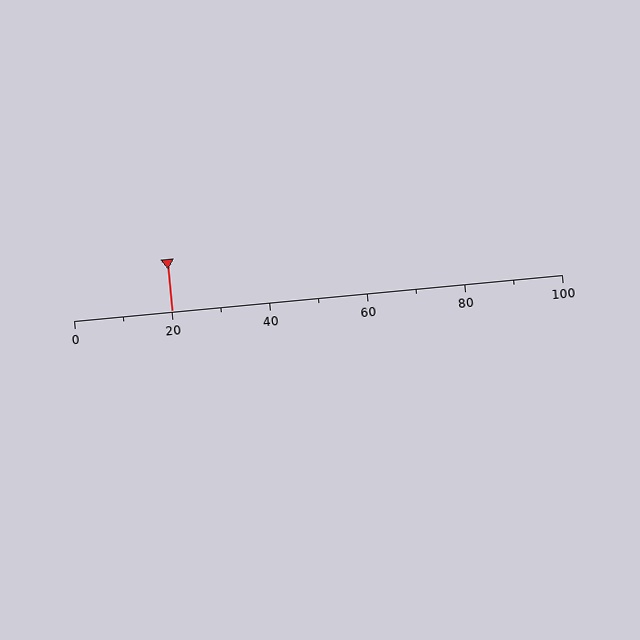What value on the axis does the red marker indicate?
The marker indicates approximately 20.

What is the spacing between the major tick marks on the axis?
The major ticks are spaced 20 apart.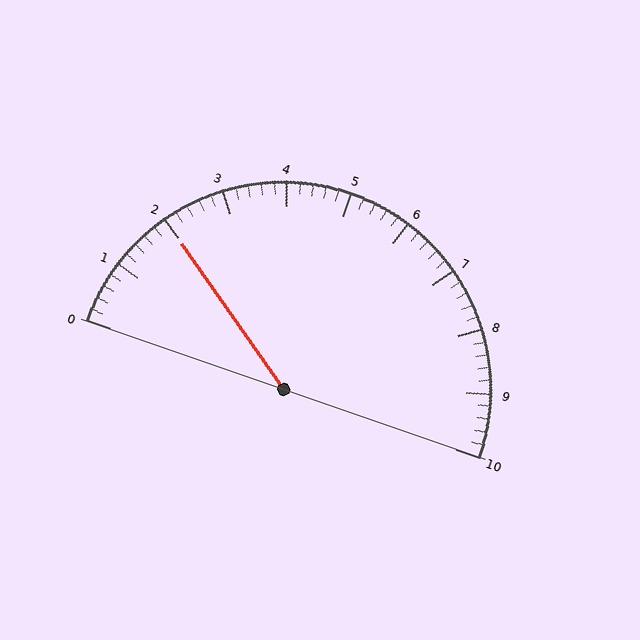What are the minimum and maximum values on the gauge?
The gauge ranges from 0 to 10.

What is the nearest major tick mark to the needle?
The nearest major tick mark is 2.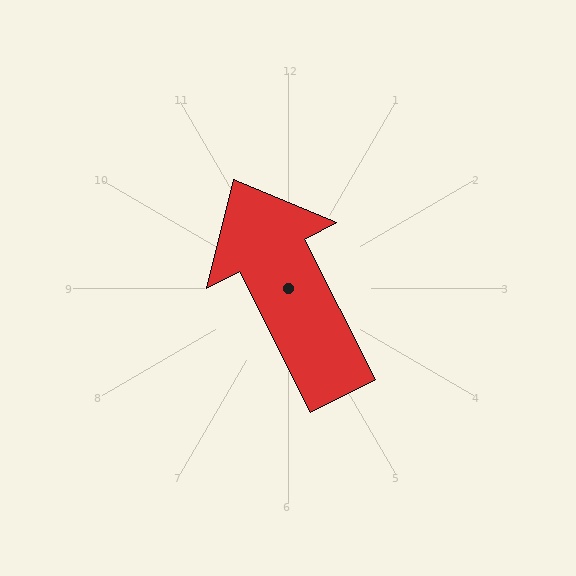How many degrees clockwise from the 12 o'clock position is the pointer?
Approximately 333 degrees.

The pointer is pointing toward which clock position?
Roughly 11 o'clock.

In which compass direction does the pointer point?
Northwest.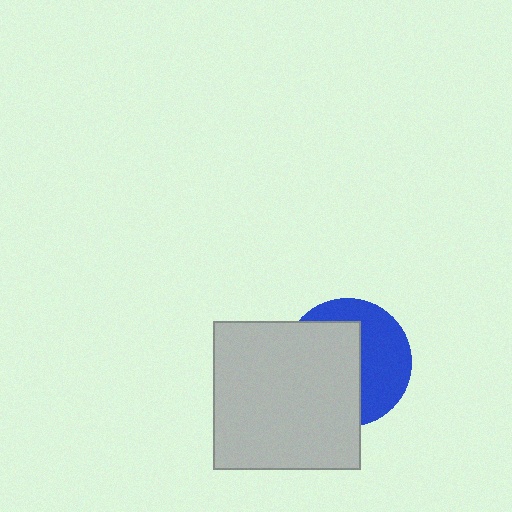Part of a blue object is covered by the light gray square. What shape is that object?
It is a circle.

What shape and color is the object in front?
The object in front is a light gray square.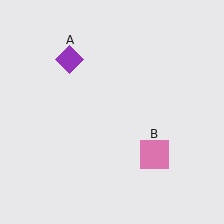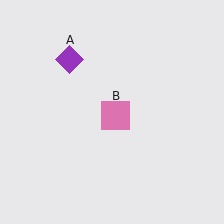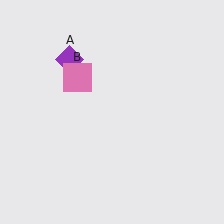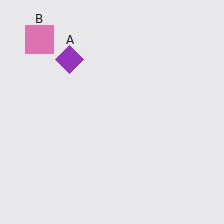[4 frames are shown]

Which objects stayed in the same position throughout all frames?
Purple diamond (object A) remained stationary.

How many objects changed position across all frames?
1 object changed position: pink square (object B).